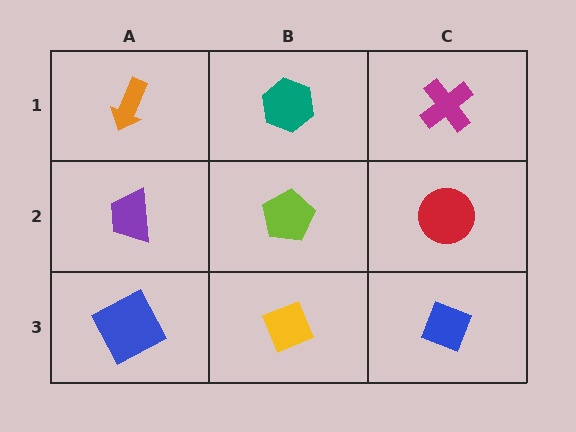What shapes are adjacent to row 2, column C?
A magenta cross (row 1, column C), a blue diamond (row 3, column C), a lime pentagon (row 2, column B).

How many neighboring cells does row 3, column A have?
2.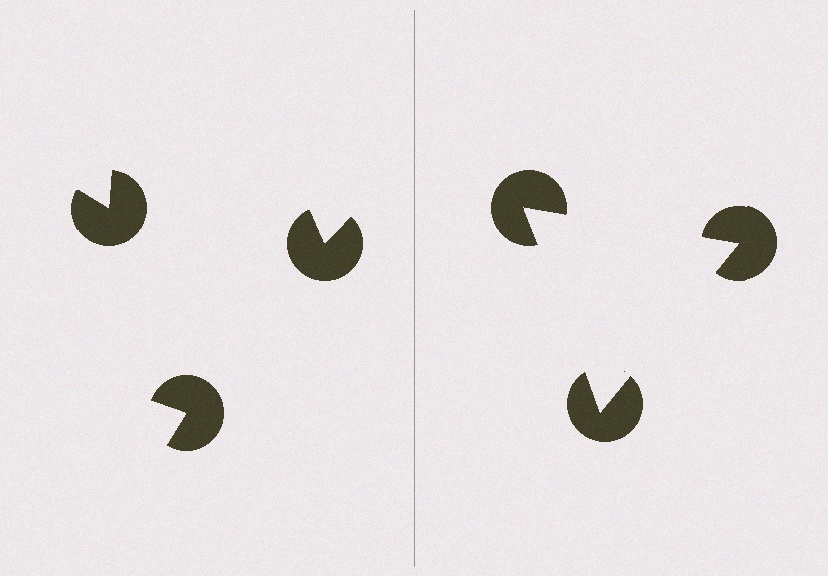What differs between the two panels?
The pac-man discs are positioned identically on both sides; only the wedge orientations differ. On the right they align to a triangle; on the left they are misaligned.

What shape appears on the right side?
An illusory triangle.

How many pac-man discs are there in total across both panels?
6 — 3 on each side.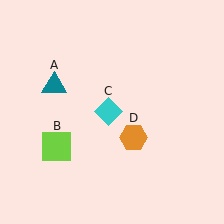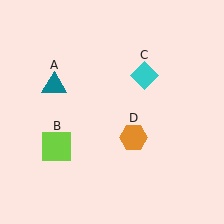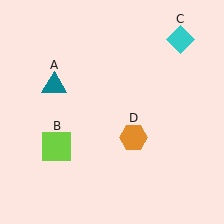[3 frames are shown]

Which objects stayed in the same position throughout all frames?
Teal triangle (object A) and lime square (object B) and orange hexagon (object D) remained stationary.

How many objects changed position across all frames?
1 object changed position: cyan diamond (object C).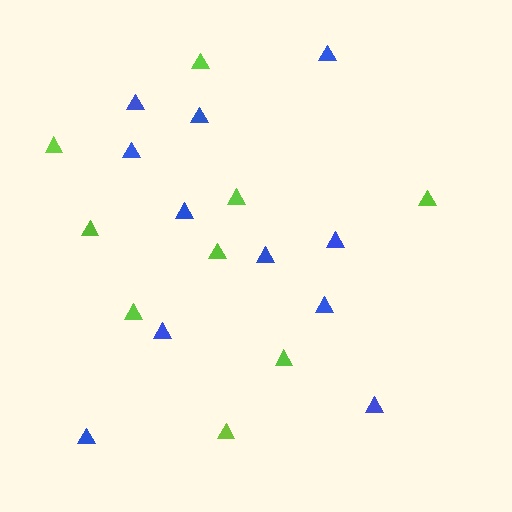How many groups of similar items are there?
There are 2 groups: one group of lime triangles (9) and one group of blue triangles (11).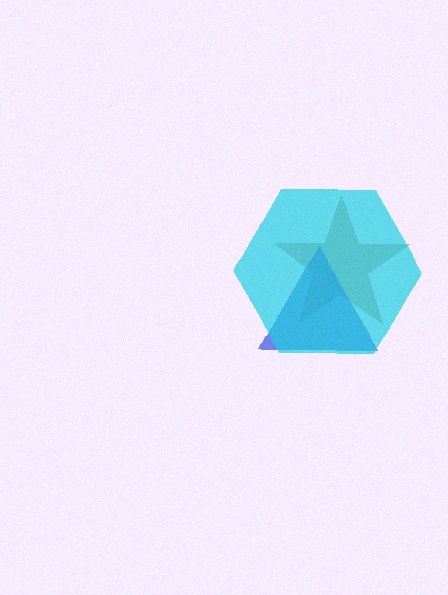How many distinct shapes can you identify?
There are 3 distinct shapes: a brown star, a blue triangle, a cyan hexagon.